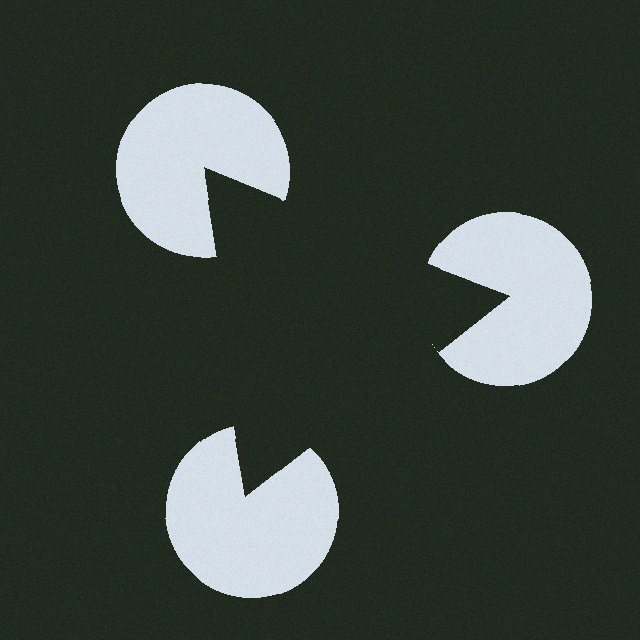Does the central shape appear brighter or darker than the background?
It typically appears slightly darker than the background, even though no actual brightness change is drawn.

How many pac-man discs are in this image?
There are 3 — one at each vertex of the illusory triangle.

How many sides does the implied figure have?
3 sides.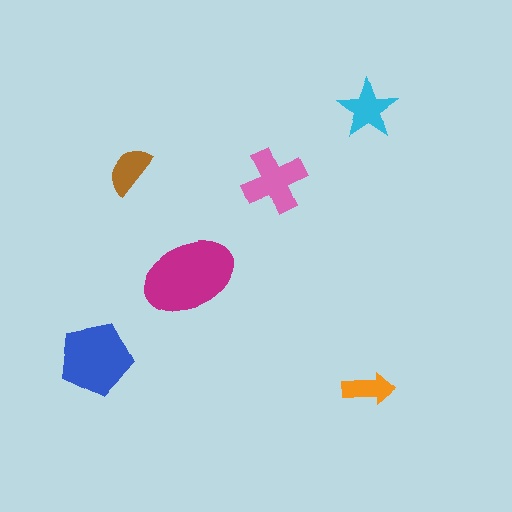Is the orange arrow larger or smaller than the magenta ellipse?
Smaller.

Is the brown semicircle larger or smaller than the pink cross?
Smaller.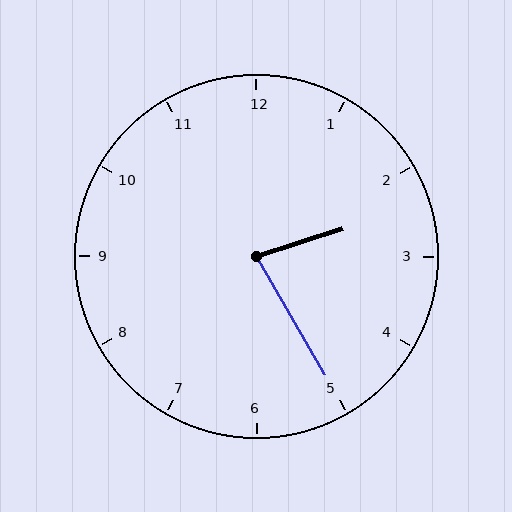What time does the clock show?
2:25.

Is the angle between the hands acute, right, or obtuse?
It is acute.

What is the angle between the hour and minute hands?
Approximately 78 degrees.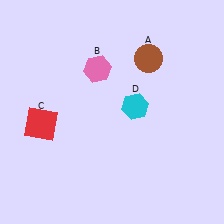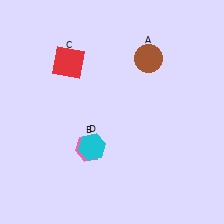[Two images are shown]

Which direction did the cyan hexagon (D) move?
The cyan hexagon (D) moved left.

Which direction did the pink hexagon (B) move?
The pink hexagon (B) moved down.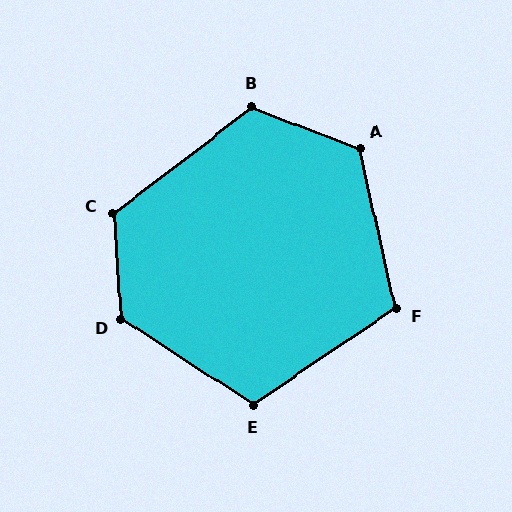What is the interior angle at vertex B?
Approximately 121 degrees (obtuse).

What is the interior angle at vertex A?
Approximately 124 degrees (obtuse).